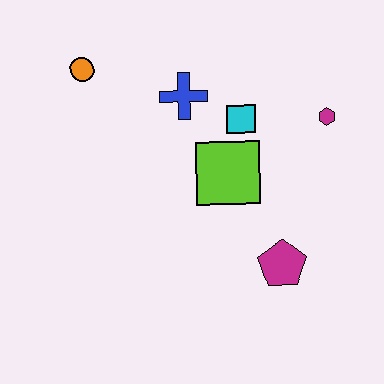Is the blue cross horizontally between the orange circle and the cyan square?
Yes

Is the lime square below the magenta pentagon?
No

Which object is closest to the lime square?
The cyan square is closest to the lime square.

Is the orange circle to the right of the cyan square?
No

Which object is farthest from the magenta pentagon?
The orange circle is farthest from the magenta pentagon.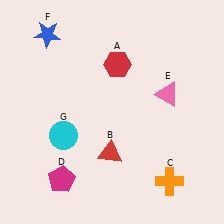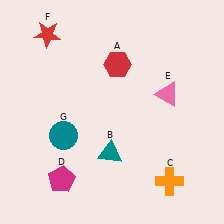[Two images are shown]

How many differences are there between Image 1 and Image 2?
There are 3 differences between the two images.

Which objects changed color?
B changed from red to teal. F changed from blue to red. G changed from cyan to teal.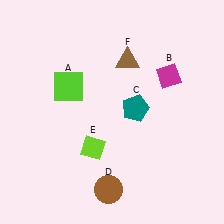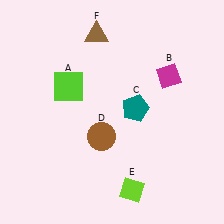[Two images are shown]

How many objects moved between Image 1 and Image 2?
3 objects moved between the two images.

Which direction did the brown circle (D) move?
The brown circle (D) moved up.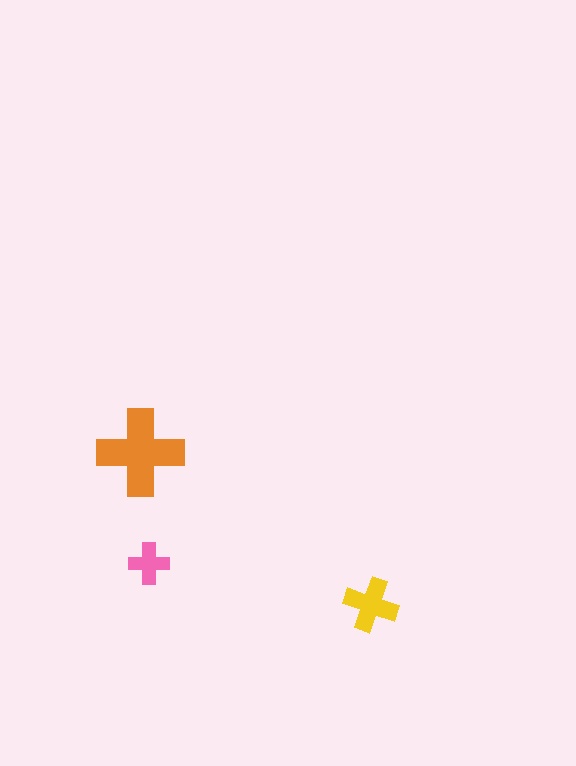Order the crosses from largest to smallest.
the orange one, the yellow one, the pink one.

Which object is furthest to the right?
The yellow cross is rightmost.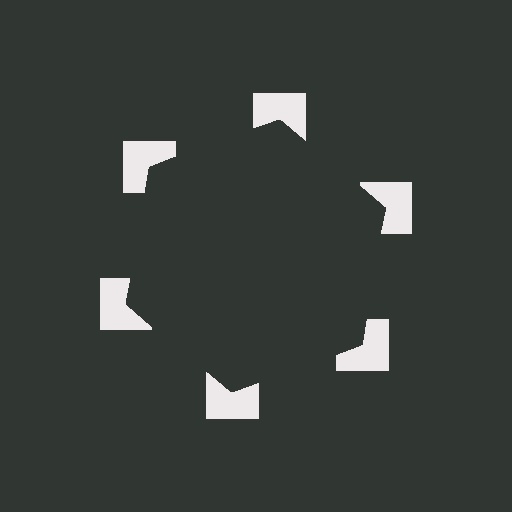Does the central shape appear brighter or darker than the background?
It typically appears slightly darker than the background, even though no actual brightness change is drawn.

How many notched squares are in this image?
There are 6 — one at each vertex of the illusory hexagon.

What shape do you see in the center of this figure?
An illusory hexagon — its edges are inferred from the aligned wedge cuts in the notched squares, not physically drawn.